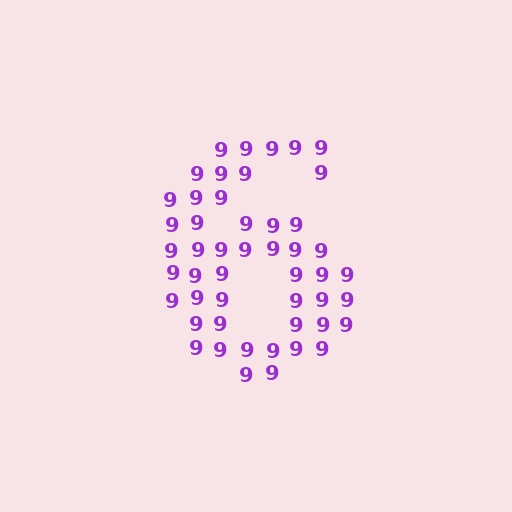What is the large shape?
The large shape is the digit 6.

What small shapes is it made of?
It is made of small digit 9's.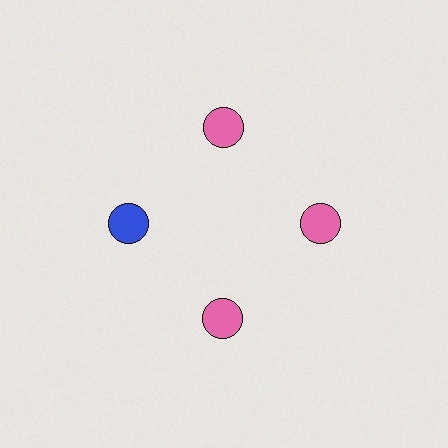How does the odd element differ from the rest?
It has a different color: blue instead of pink.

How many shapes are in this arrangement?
There are 4 shapes arranged in a ring pattern.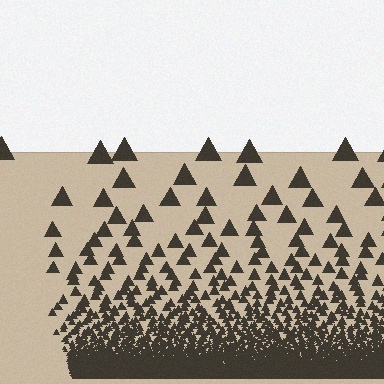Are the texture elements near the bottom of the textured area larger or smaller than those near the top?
Smaller. The gradient is inverted — elements near the bottom are smaller and denser.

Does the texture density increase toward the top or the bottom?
Density increases toward the bottom.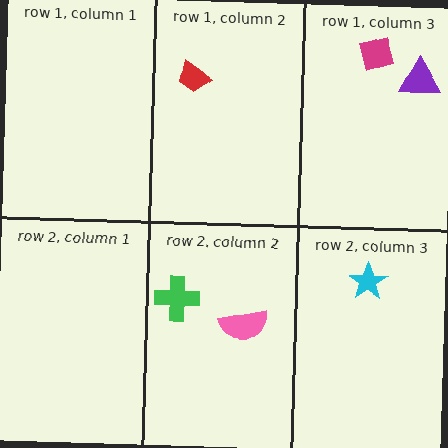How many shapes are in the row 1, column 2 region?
1.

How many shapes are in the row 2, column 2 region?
2.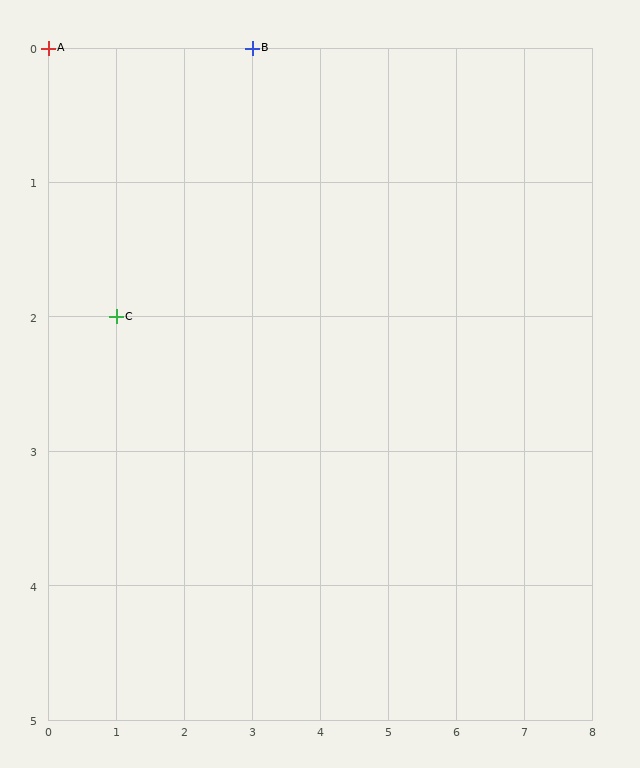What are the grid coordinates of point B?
Point B is at grid coordinates (3, 0).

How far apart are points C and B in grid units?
Points C and B are 2 columns and 2 rows apart (about 2.8 grid units diagonally).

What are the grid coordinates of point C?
Point C is at grid coordinates (1, 2).